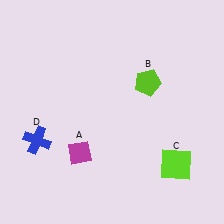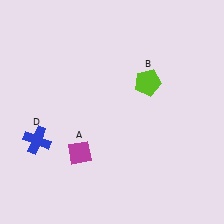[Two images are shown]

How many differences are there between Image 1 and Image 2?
There is 1 difference between the two images.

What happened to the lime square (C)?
The lime square (C) was removed in Image 2. It was in the bottom-right area of Image 1.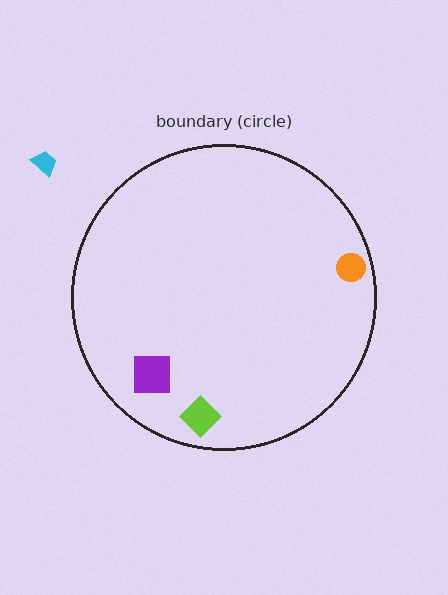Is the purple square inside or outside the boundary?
Inside.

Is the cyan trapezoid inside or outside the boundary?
Outside.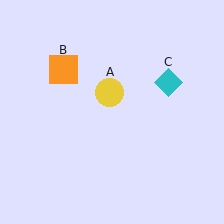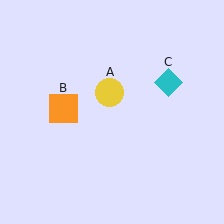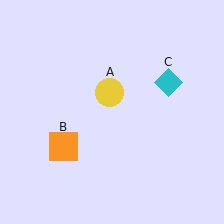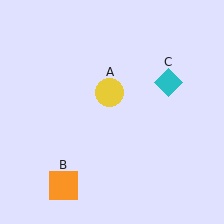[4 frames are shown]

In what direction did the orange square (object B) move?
The orange square (object B) moved down.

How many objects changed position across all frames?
1 object changed position: orange square (object B).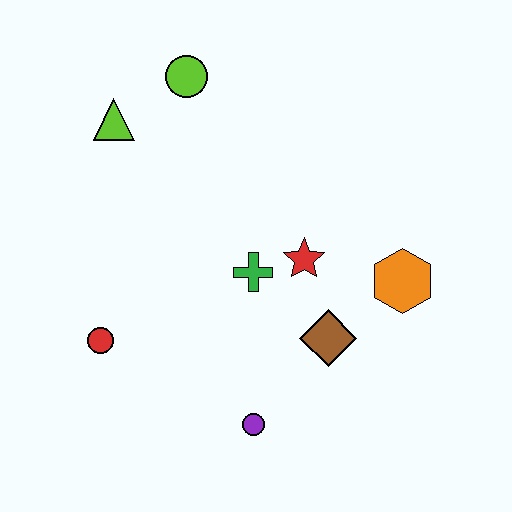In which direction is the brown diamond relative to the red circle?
The brown diamond is to the right of the red circle.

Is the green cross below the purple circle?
No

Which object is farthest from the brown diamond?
The lime triangle is farthest from the brown diamond.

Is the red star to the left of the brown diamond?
Yes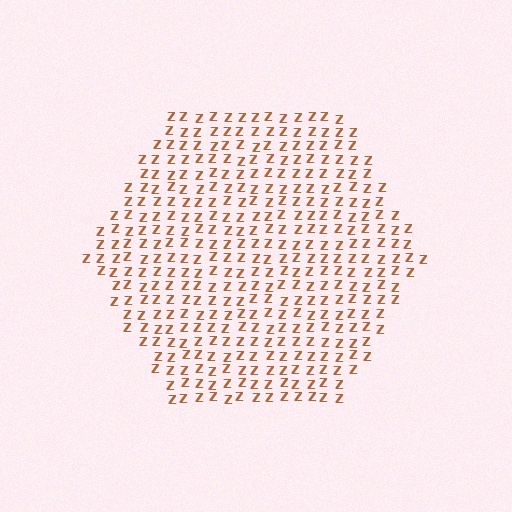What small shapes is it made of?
It is made of small letter Z's.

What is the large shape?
The large shape is a hexagon.